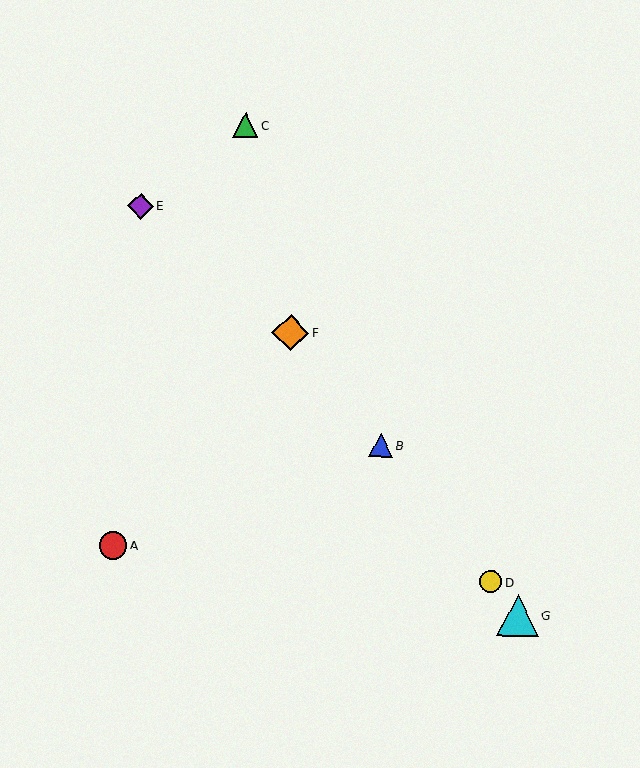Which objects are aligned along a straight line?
Objects B, D, F, G are aligned along a straight line.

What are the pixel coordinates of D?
Object D is at (491, 582).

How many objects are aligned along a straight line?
4 objects (B, D, F, G) are aligned along a straight line.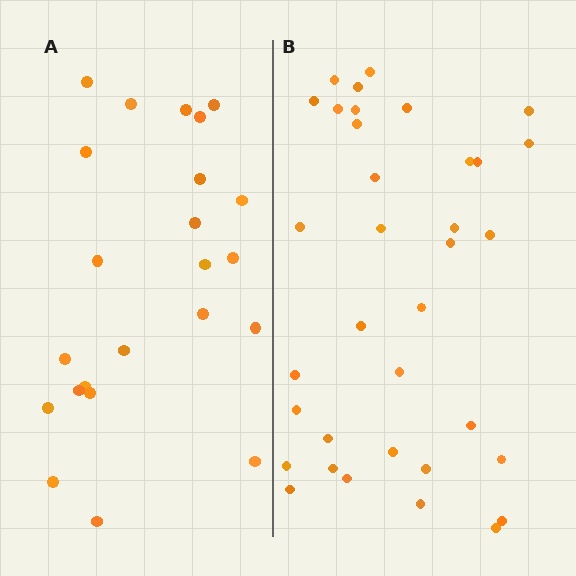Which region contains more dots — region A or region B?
Region B (the right region) has more dots.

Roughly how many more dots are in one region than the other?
Region B has roughly 12 or so more dots than region A.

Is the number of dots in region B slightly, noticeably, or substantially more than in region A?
Region B has substantially more. The ratio is roughly 1.5 to 1.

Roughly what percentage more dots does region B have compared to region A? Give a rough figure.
About 50% more.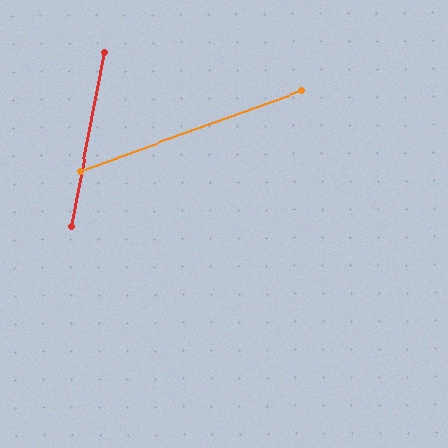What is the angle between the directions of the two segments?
Approximately 59 degrees.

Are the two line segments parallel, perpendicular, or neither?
Neither parallel nor perpendicular — they differ by about 59°.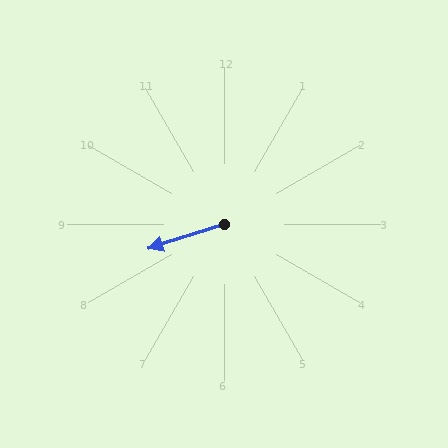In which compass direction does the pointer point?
West.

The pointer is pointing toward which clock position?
Roughly 8 o'clock.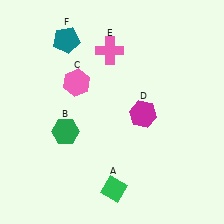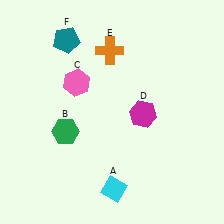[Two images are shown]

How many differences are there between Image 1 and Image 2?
There are 2 differences between the two images.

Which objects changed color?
A changed from green to cyan. E changed from pink to orange.